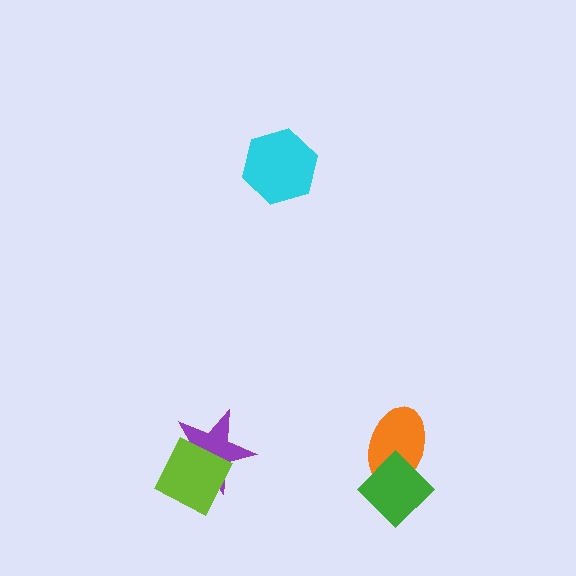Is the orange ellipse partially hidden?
Yes, it is partially covered by another shape.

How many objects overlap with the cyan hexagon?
0 objects overlap with the cyan hexagon.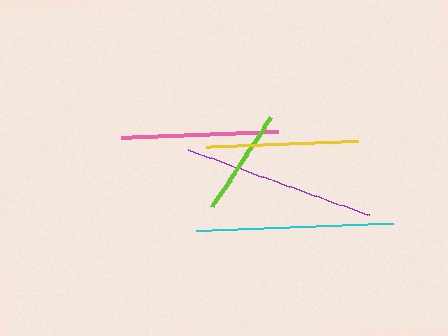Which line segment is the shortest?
The lime line is the shortest at approximately 106 pixels.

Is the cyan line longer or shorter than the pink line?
The cyan line is longer than the pink line.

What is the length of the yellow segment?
The yellow segment is approximately 151 pixels long.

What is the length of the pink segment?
The pink segment is approximately 157 pixels long.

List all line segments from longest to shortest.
From longest to shortest: cyan, purple, pink, yellow, lime.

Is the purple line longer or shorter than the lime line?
The purple line is longer than the lime line.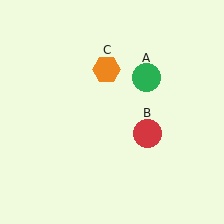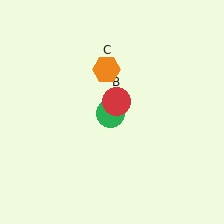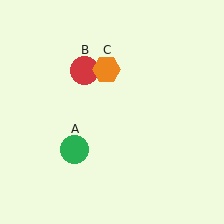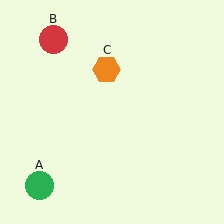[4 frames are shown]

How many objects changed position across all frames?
2 objects changed position: green circle (object A), red circle (object B).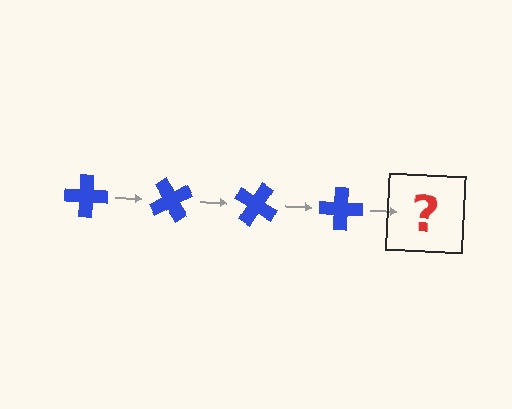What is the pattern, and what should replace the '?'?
The pattern is that the cross rotates 60 degrees each step. The '?' should be a blue cross rotated 240 degrees.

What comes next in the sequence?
The next element should be a blue cross rotated 240 degrees.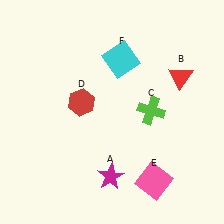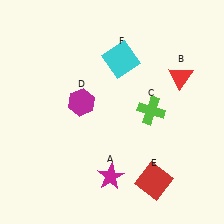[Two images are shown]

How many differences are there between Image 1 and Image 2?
There are 2 differences between the two images.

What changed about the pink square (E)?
In Image 1, E is pink. In Image 2, it changed to red.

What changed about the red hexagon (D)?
In Image 1, D is red. In Image 2, it changed to magenta.